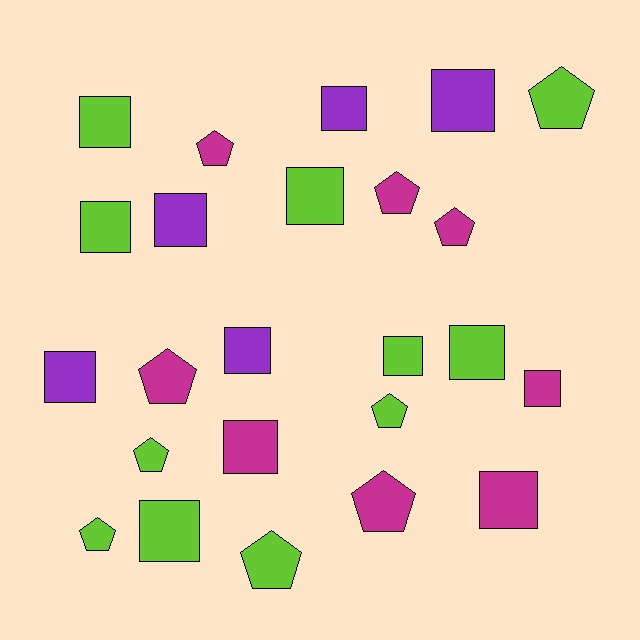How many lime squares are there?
There are 6 lime squares.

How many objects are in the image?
There are 24 objects.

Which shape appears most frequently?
Square, with 14 objects.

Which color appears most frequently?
Lime, with 11 objects.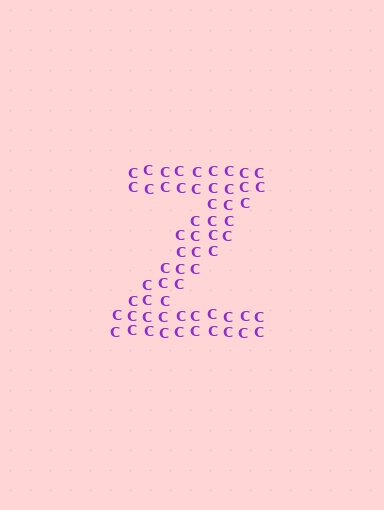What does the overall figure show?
The overall figure shows the letter Z.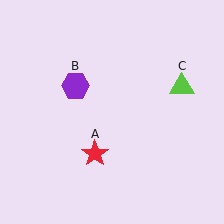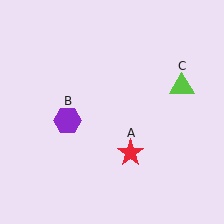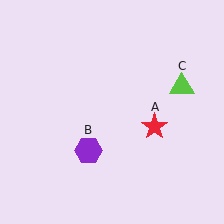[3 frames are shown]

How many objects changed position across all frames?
2 objects changed position: red star (object A), purple hexagon (object B).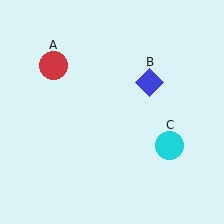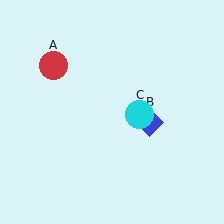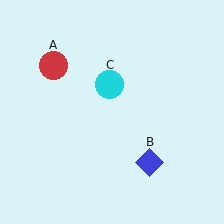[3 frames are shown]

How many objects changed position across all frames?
2 objects changed position: blue diamond (object B), cyan circle (object C).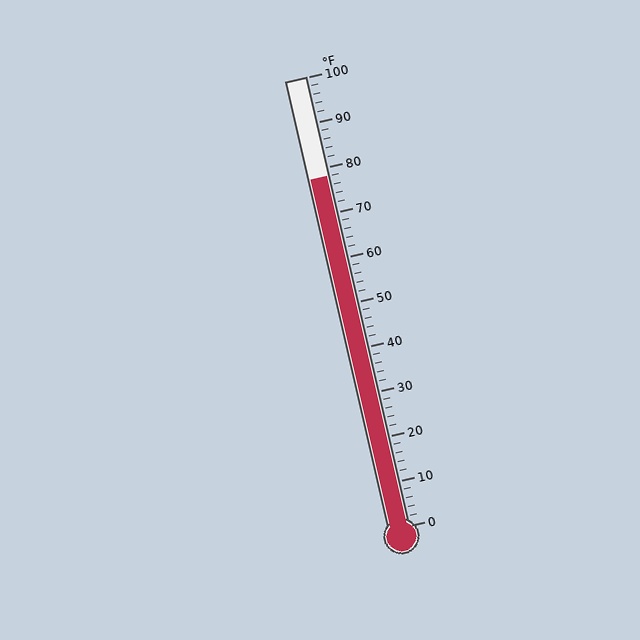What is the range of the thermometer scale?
The thermometer scale ranges from 0°F to 100°F.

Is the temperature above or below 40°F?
The temperature is above 40°F.